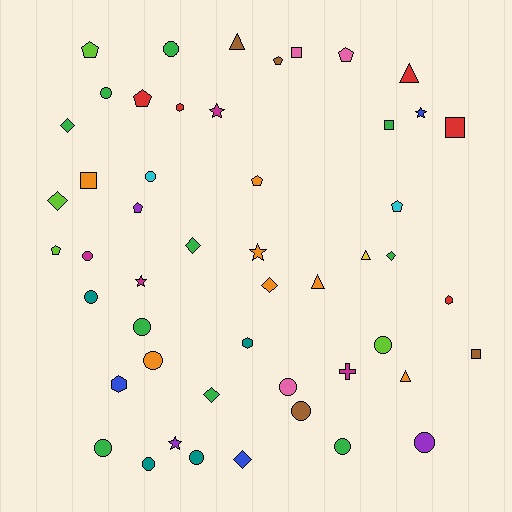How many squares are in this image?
There are 5 squares.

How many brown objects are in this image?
There are 4 brown objects.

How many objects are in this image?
There are 50 objects.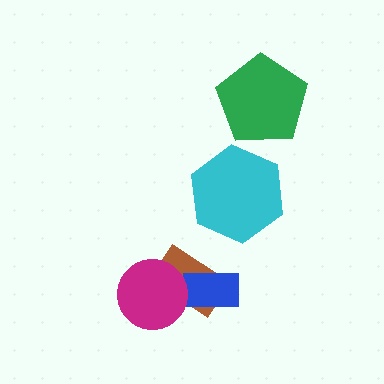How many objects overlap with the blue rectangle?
1 object overlaps with the blue rectangle.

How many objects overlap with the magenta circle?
1 object overlaps with the magenta circle.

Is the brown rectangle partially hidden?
Yes, it is partially covered by another shape.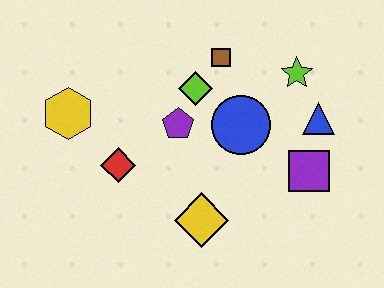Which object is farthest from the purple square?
The yellow hexagon is farthest from the purple square.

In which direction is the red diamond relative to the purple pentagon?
The red diamond is to the left of the purple pentagon.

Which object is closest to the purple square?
The blue triangle is closest to the purple square.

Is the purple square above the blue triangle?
No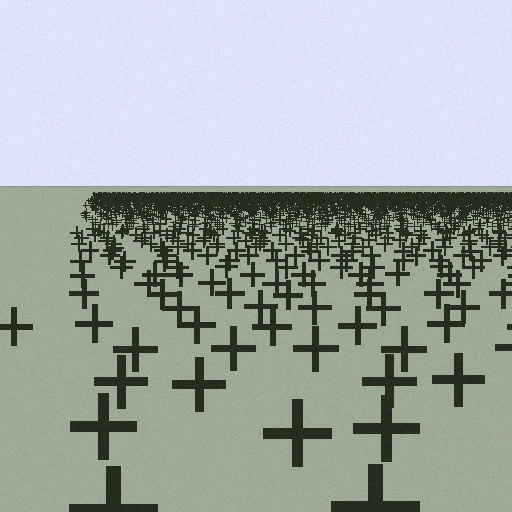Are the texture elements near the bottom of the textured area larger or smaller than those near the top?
Larger. Near the bottom, elements are closer to the viewer and appear at a bigger on-screen size.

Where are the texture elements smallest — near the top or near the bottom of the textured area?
Near the top.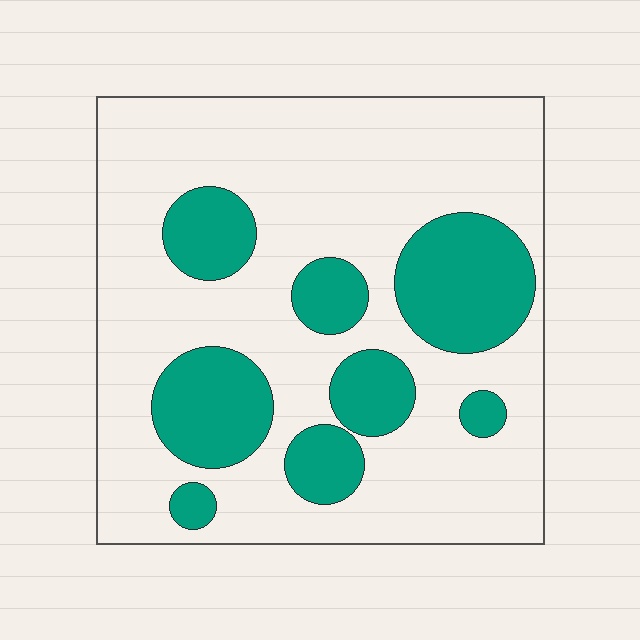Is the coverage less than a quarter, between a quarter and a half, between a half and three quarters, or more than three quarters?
Between a quarter and a half.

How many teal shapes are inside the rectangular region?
8.